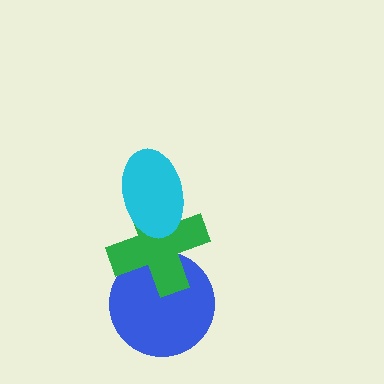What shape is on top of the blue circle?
The green cross is on top of the blue circle.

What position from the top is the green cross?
The green cross is 2nd from the top.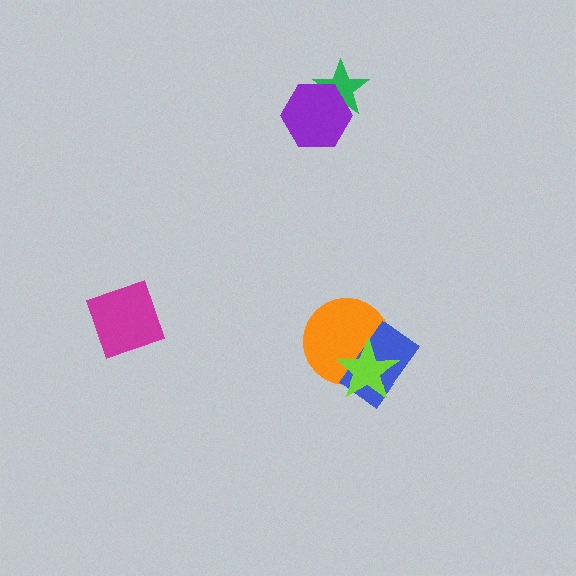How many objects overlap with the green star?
1 object overlaps with the green star.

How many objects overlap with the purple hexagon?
1 object overlaps with the purple hexagon.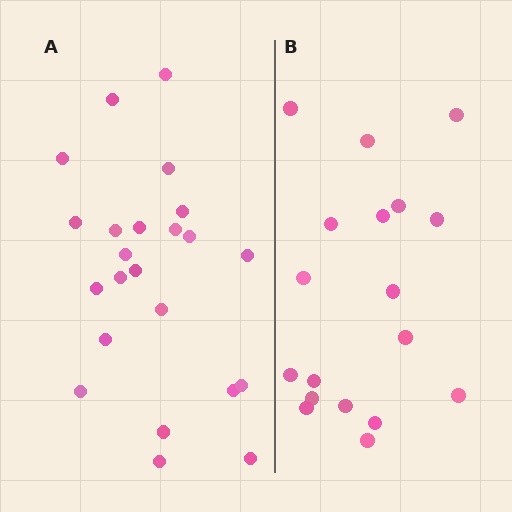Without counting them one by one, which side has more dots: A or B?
Region A (the left region) has more dots.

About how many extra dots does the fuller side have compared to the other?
Region A has about 5 more dots than region B.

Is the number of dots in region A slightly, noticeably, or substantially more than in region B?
Region A has noticeably more, but not dramatically so. The ratio is roughly 1.3 to 1.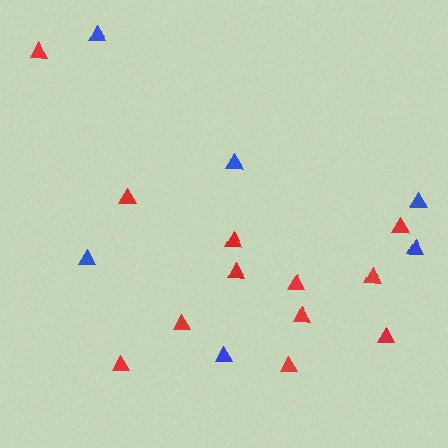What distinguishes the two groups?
There are 2 groups: one group of red triangles (12) and one group of blue triangles (6).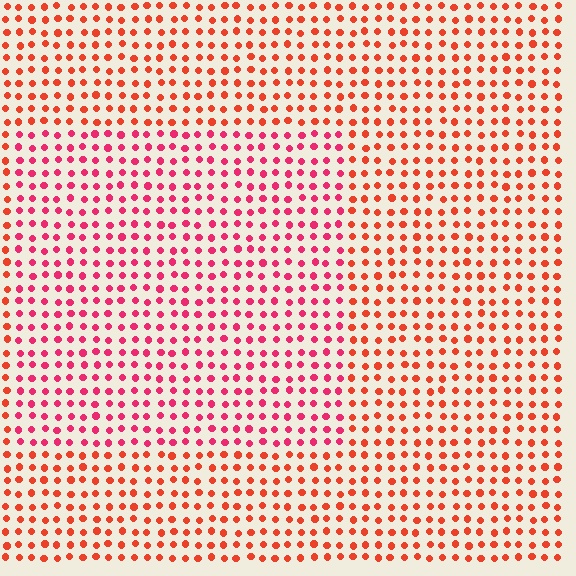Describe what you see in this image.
The image is filled with small red elements in a uniform arrangement. A rectangle-shaped region is visible where the elements are tinted to a slightly different hue, forming a subtle color boundary.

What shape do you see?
I see a rectangle.